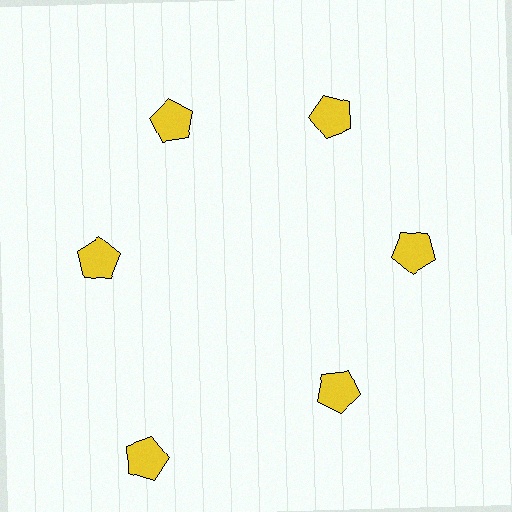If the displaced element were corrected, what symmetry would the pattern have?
It would have 6-fold rotational symmetry — the pattern would map onto itself every 60 degrees.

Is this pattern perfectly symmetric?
No. The 6 yellow pentagons are arranged in a ring, but one element near the 7 o'clock position is pushed outward from the center, breaking the 6-fold rotational symmetry.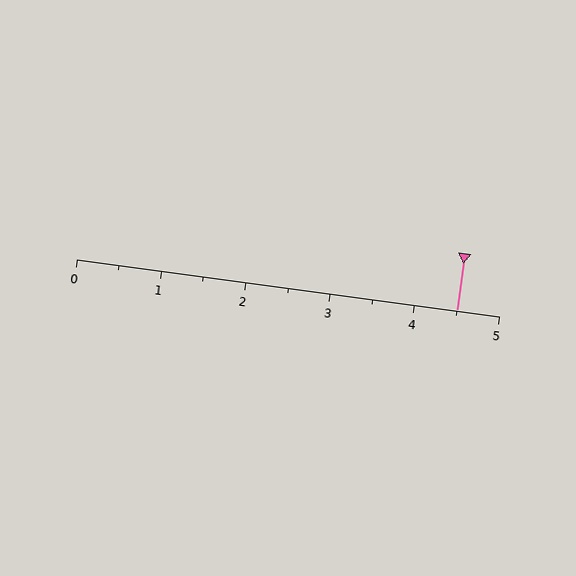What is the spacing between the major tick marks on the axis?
The major ticks are spaced 1 apart.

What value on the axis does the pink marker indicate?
The marker indicates approximately 4.5.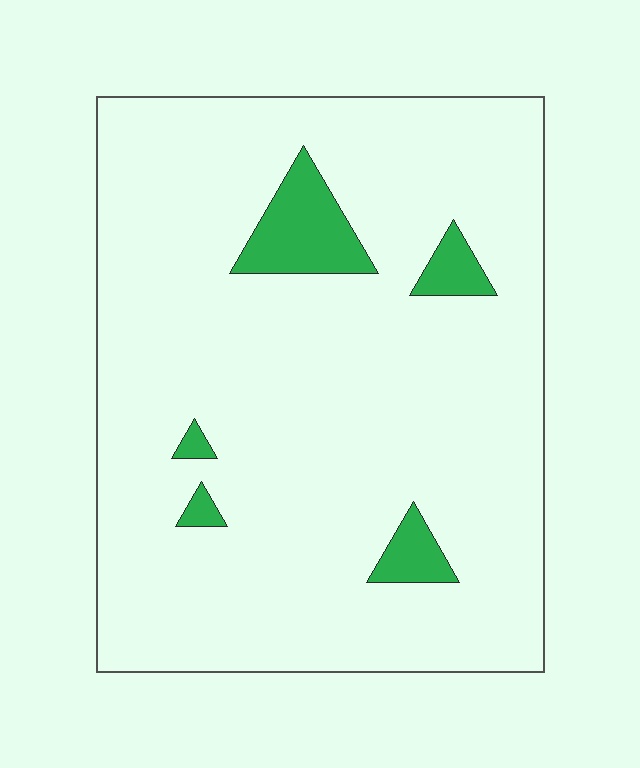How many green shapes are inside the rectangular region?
5.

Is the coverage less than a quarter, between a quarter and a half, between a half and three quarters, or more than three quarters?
Less than a quarter.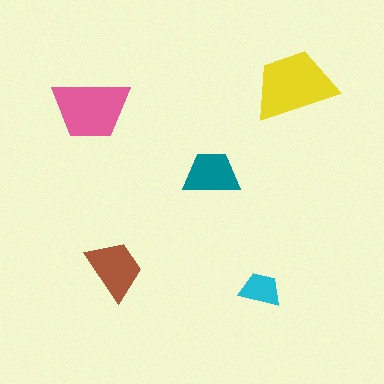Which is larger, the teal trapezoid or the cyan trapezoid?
The teal one.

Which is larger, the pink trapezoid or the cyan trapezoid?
The pink one.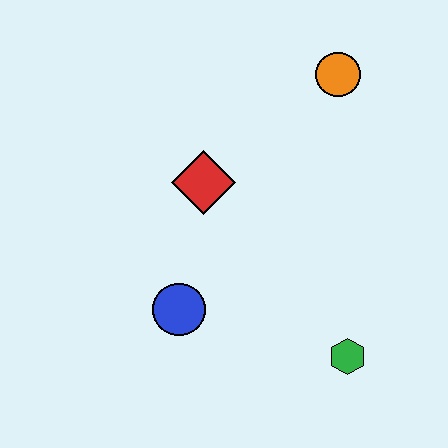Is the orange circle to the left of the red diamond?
No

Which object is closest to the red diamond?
The blue circle is closest to the red diamond.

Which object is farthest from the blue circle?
The orange circle is farthest from the blue circle.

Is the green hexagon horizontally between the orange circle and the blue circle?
No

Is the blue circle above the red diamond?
No